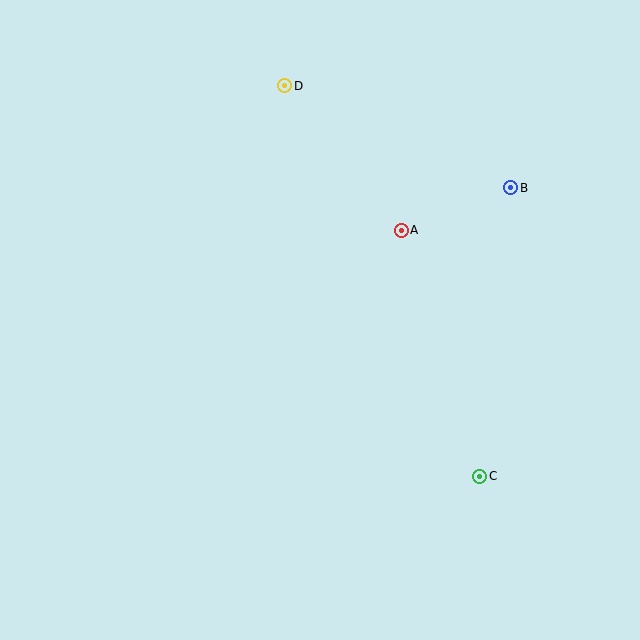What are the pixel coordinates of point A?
Point A is at (401, 230).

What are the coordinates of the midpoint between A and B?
The midpoint between A and B is at (456, 209).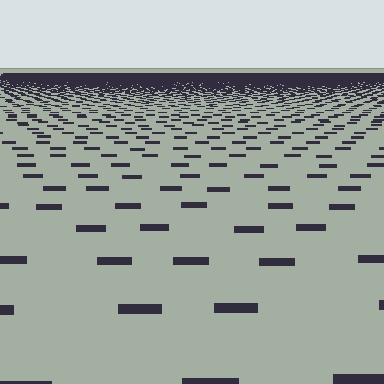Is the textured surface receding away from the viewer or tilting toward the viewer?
The surface is receding away from the viewer. Texture elements get smaller and denser toward the top.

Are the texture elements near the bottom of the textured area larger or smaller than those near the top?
Larger. Near the bottom, elements are closer to the viewer and appear at a bigger on-screen size.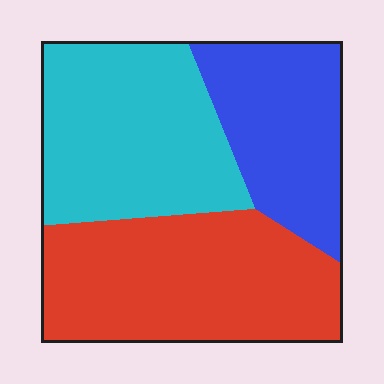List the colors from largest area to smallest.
From largest to smallest: red, cyan, blue.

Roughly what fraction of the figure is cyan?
Cyan covers 35% of the figure.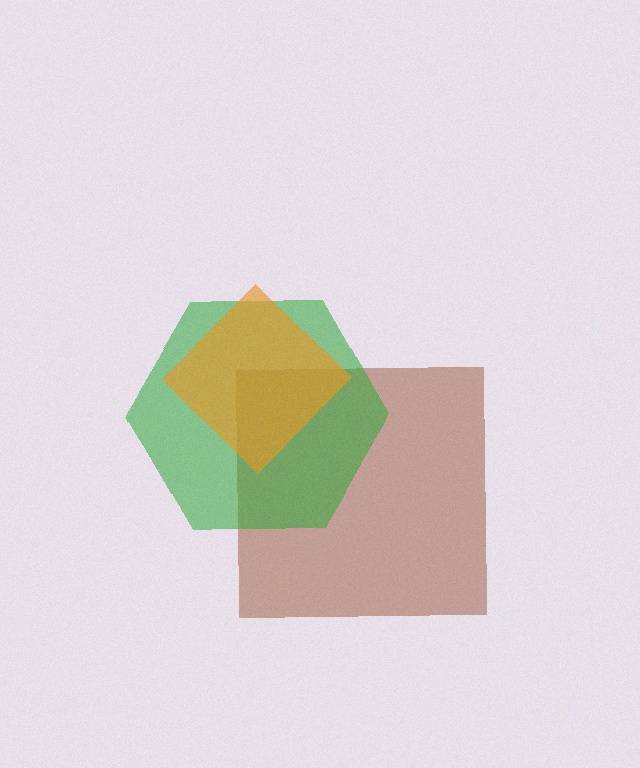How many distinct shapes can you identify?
There are 3 distinct shapes: a brown square, a green hexagon, an orange diamond.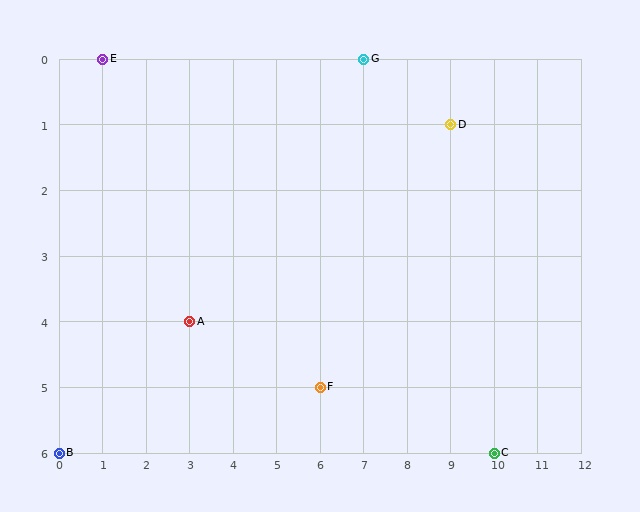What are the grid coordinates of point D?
Point D is at grid coordinates (9, 1).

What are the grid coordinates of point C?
Point C is at grid coordinates (10, 6).